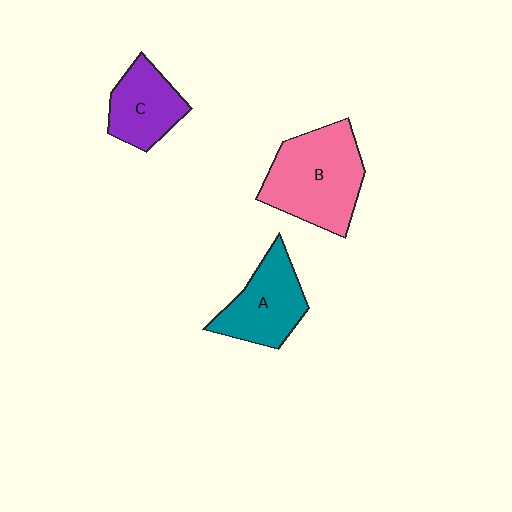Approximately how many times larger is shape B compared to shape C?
Approximately 1.7 times.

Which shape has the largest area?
Shape B (pink).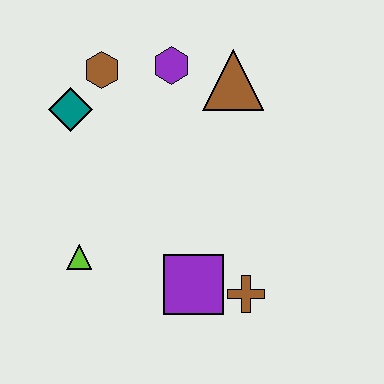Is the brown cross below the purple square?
Yes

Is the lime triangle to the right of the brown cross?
No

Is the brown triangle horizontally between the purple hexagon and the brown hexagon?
No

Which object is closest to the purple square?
The brown cross is closest to the purple square.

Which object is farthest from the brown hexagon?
The brown cross is farthest from the brown hexagon.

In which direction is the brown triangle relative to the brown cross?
The brown triangle is above the brown cross.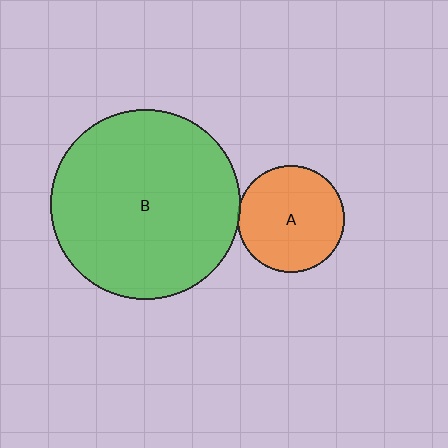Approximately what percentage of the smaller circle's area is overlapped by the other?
Approximately 5%.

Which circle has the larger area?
Circle B (green).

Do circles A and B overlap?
Yes.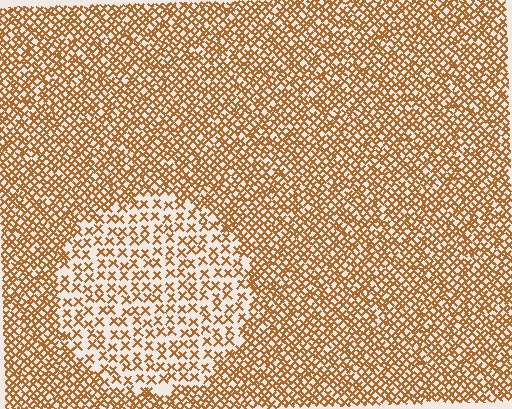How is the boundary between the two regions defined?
The boundary is defined by a change in element density (approximately 2.1x ratio). All elements are the same color, size, and shape.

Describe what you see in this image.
The image contains small brown elements arranged at two different densities. A circle-shaped region is visible where the elements are less densely packed than the surrounding area.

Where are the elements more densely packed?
The elements are more densely packed outside the circle boundary.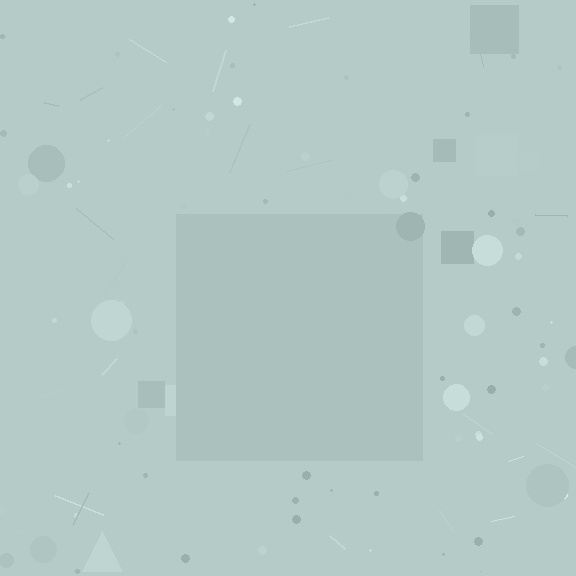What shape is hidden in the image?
A square is hidden in the image.